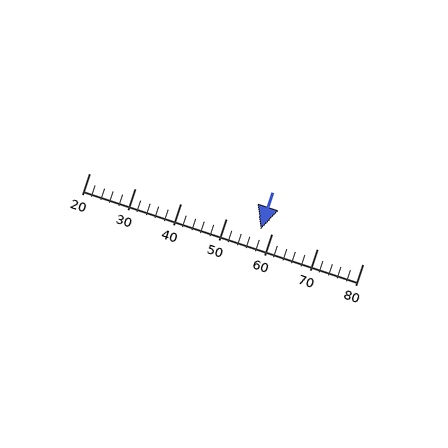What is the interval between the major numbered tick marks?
The major tick marks are spaced 10 units apart.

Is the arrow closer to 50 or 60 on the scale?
The arrow is closer to 60.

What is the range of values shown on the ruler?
The ruler shows values from 20 to 80.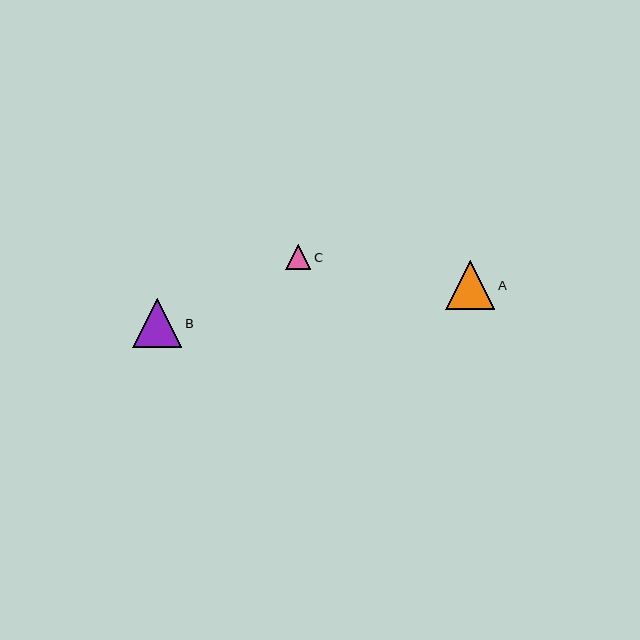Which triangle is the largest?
Triangle A is the largest with a size of approximately 49 pixels.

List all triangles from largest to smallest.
From largest to smallest: A, B, C.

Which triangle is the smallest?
Triangle C is the smallest with a size of approximately 25 pixels.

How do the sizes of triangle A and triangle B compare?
Triangle A and triangle B are approximately the same size.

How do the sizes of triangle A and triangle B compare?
Triangle A and triangle B are approximately the same size.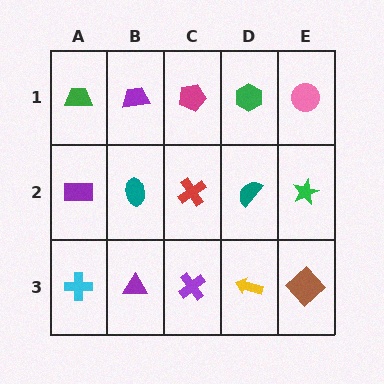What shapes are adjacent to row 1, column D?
A teal semicircle (row 2, column D), a magenta pentagon (row 1, column C), a pink circle (row 1, column E).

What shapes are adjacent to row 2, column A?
A green trapezoid (row 1, column A), a cyan cross (row 3, column A), a teal ellipse (row 2, column B).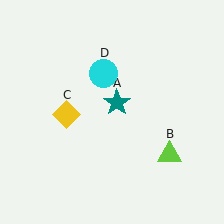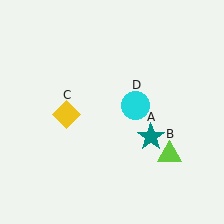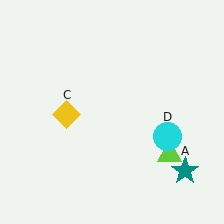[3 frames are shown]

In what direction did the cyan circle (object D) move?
The cyan circle (object D) moved down and to the right.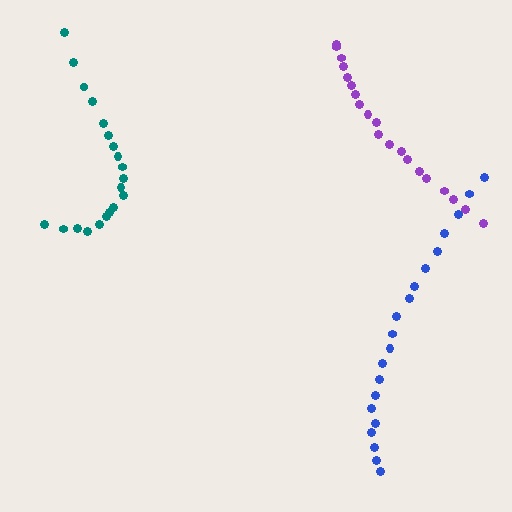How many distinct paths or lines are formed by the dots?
There are 3 distinct paths.